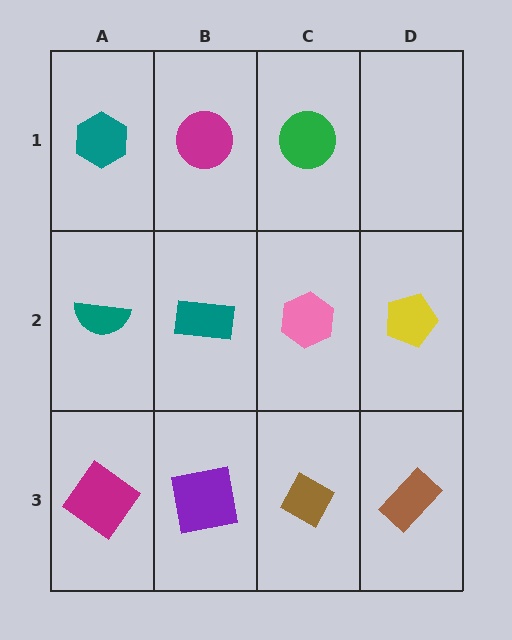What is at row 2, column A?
A teal semicircle.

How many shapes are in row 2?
4 shapes.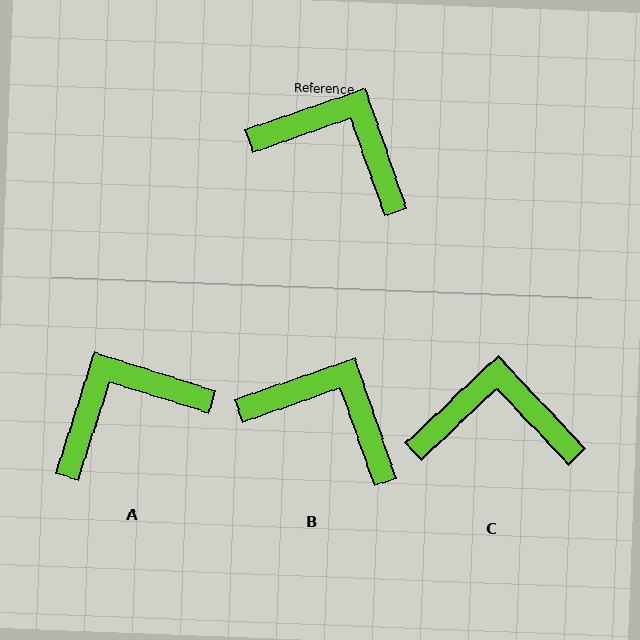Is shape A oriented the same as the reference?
No, it is off by about 53 degrees.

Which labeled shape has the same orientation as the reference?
B.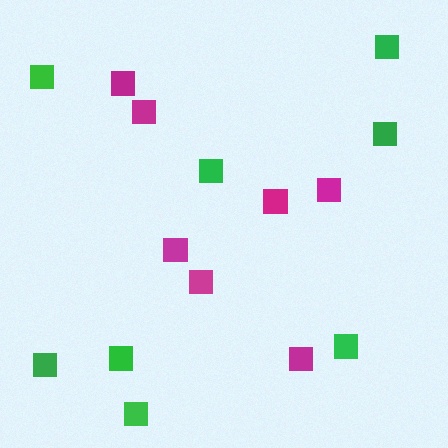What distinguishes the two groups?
There are 2 groups: one group of magenta squares (7) and one group of green squares (8).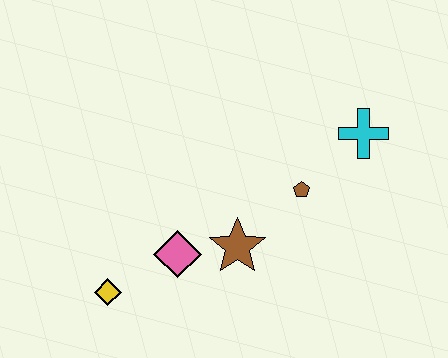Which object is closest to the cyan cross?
The brown pentagon is closest to the cyan cross.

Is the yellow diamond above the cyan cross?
No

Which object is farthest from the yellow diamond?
The cyan cross is farthest from the yellow diamond.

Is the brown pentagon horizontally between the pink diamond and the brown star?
No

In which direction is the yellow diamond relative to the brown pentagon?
The yellow diamond is to the left of the brown pentagon.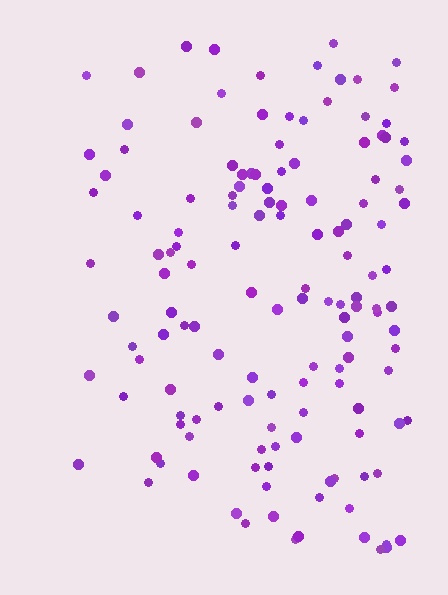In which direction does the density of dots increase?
From left to right, with the right side densest.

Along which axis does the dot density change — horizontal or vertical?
Horizontal.